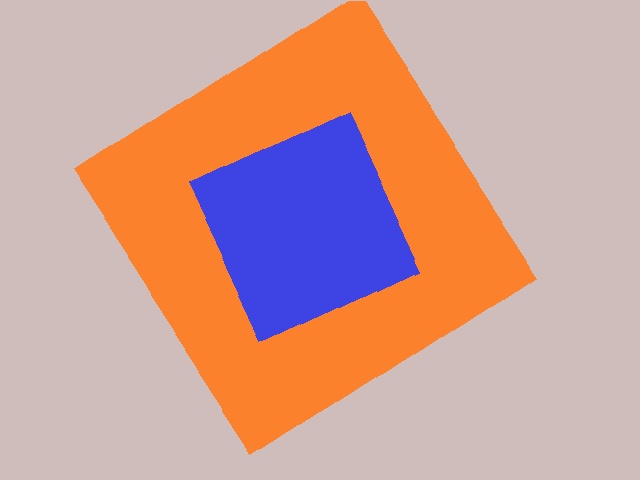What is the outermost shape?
The orange diamond.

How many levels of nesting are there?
2.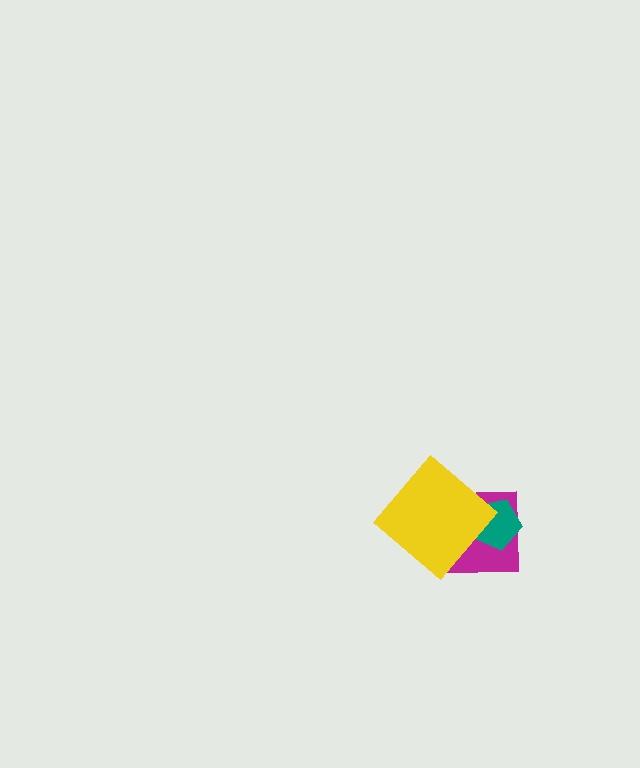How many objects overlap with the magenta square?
2 objects overlap with the magenta square.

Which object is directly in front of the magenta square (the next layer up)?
The teal pentagon is directly in front of the magenta square.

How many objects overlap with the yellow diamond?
2 objects overlap with the yellow diamond.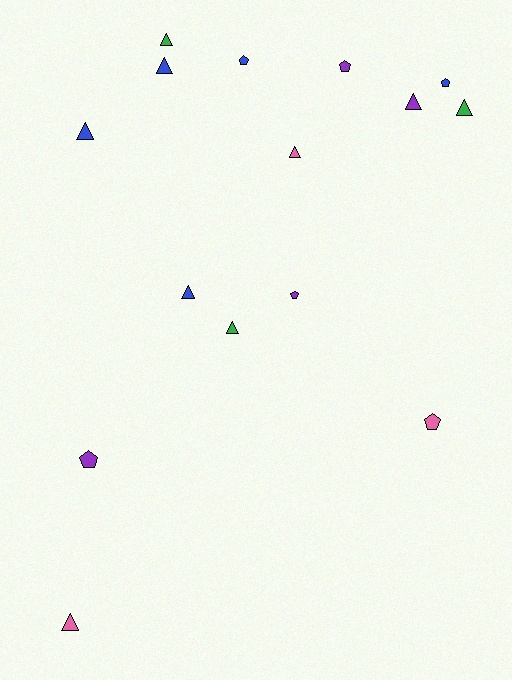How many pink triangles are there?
There are 2 pink triangles.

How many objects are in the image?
There are 15 objects.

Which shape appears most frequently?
Triangle, with 9 objects.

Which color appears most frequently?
Blue, with 5 objects.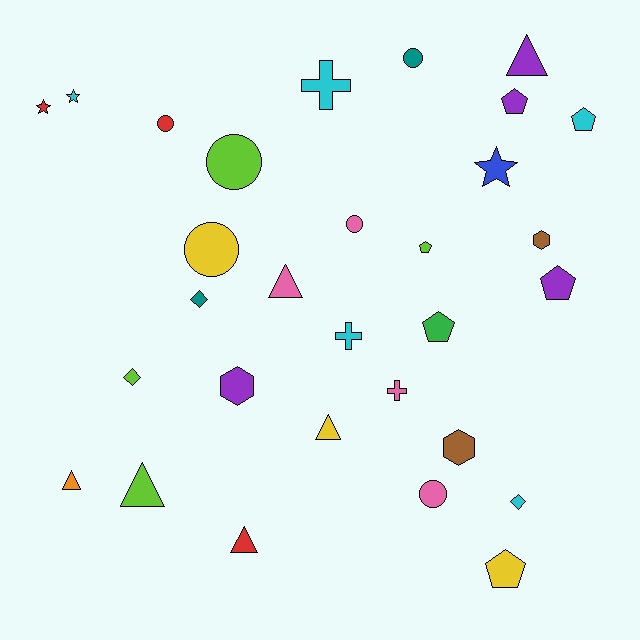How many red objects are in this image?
There are 3 red objects.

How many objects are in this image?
There are 30 objects.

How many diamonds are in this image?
There are 3 diamonds.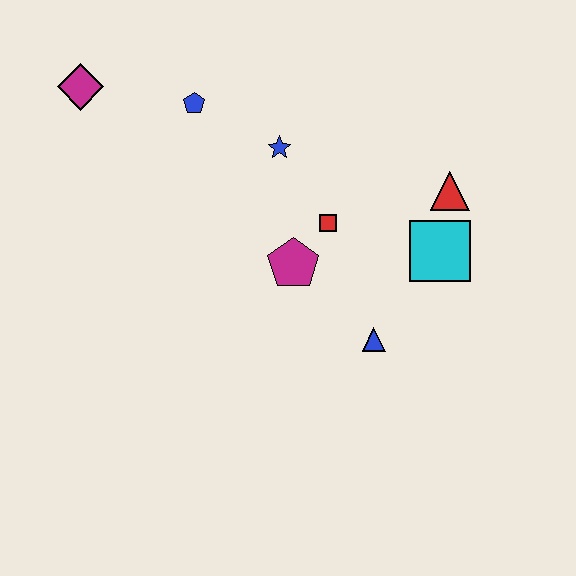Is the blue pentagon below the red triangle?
No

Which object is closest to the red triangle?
The cyan square is closest to the red triangle.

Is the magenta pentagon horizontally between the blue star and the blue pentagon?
No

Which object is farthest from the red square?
The magenta diamond is farthest from the red square.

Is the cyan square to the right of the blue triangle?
Yes